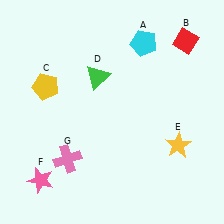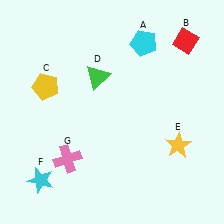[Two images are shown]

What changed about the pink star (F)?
In Image 1, F is pink. In Image 2, it changed to cyan.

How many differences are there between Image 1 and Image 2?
There is 1 difference between the two images.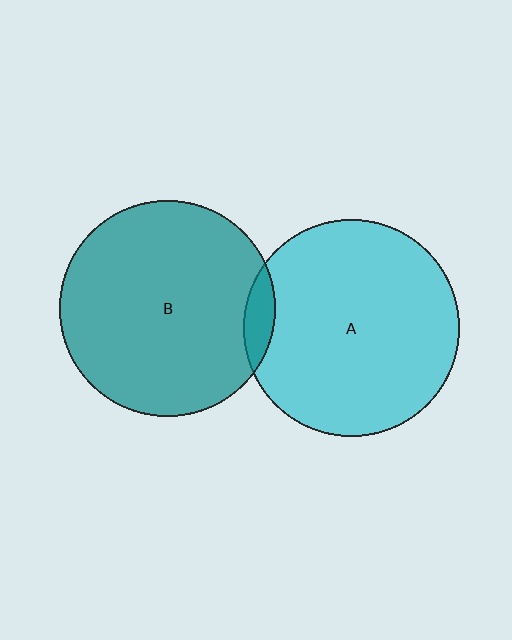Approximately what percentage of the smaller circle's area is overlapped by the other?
Approximately 5%.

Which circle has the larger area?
Circle A (cyan).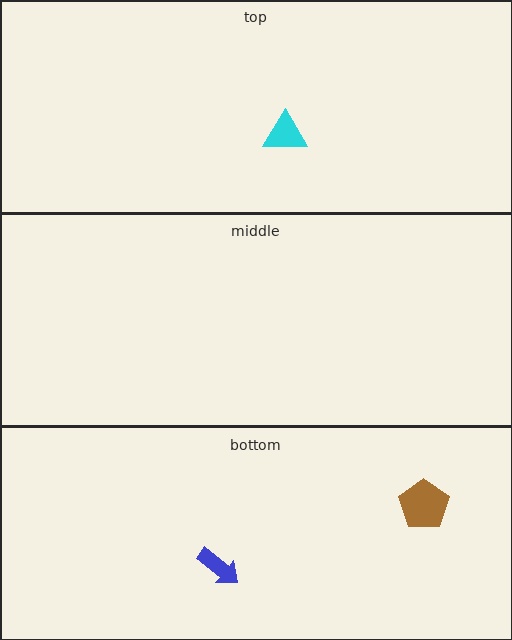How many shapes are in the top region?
1.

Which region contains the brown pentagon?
The bottom region.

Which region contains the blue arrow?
The bottom region.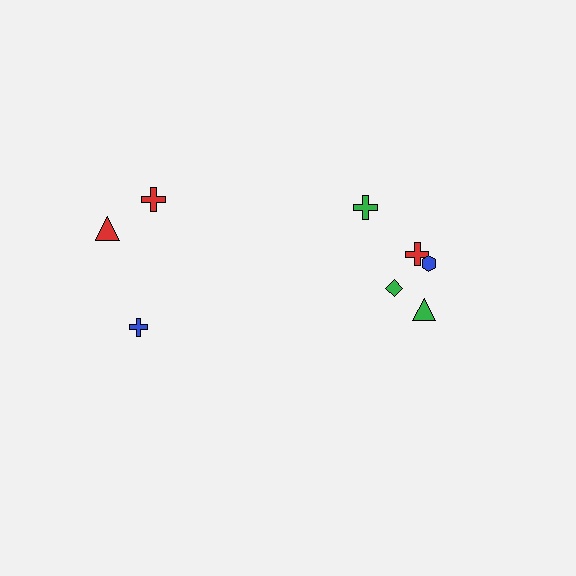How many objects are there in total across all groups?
There are 8 objects.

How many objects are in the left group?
There are 3 objects.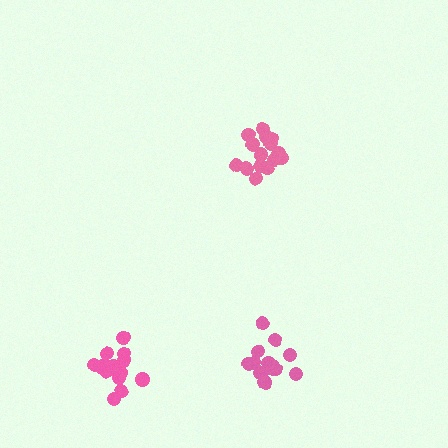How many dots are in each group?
Group 1: 15 dots, Group 2: 15 dots, Group 3: 18 dots (48 total).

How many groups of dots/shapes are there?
There are 3 groups.